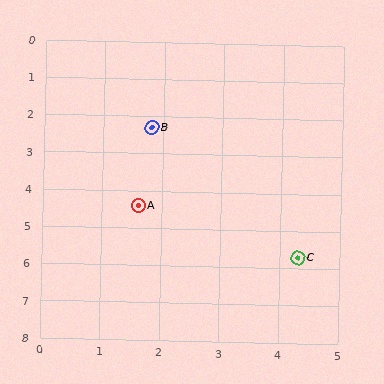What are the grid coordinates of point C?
Point C is at approximately (4.3, 5.7).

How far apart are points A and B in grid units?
Points A and B are about 2.1 grid units apart.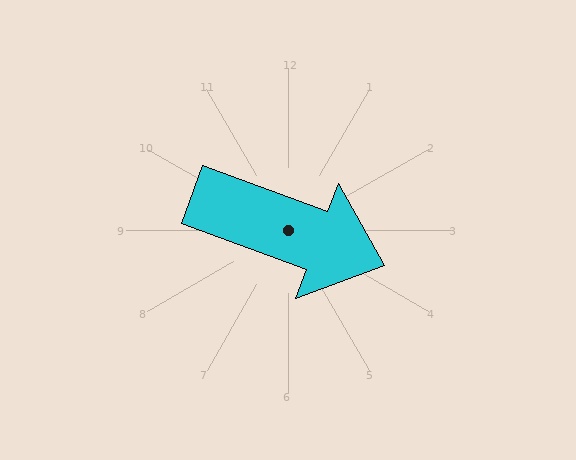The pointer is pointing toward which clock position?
Roughly 4 o'clock.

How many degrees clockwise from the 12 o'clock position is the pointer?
Approximately 110 degrees.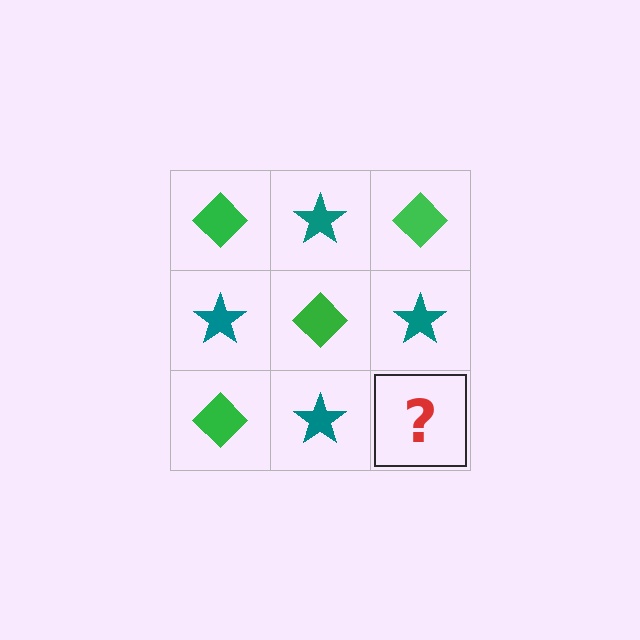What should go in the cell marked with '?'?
The missing cell should contain a green diamond.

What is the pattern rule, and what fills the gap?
The rule is that it alternates green diamond and teal star in a checkerboard pattern. The gap should be filled with a green diamond.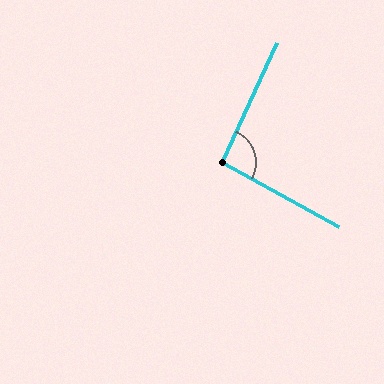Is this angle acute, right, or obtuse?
It is approximately a right angle.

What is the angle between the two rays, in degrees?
Approximately 94 degrees.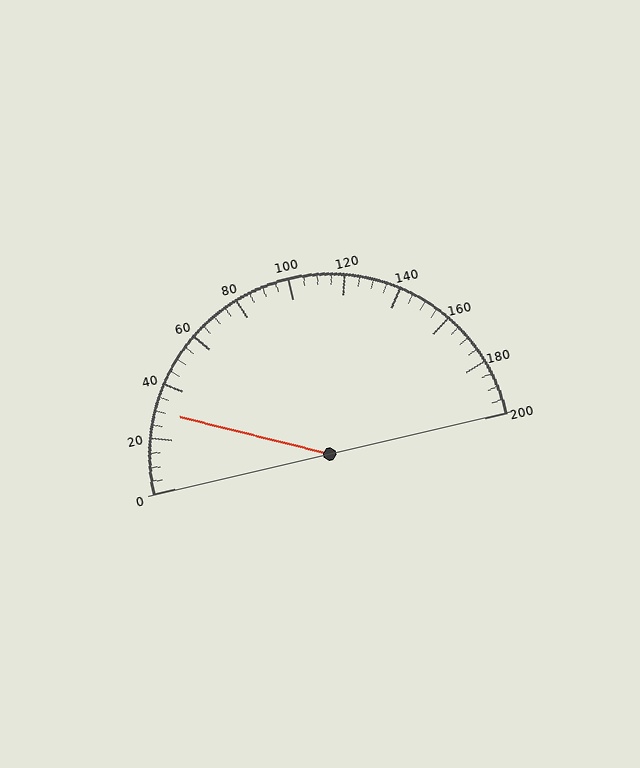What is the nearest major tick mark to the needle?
The nearest major tick mark is 40.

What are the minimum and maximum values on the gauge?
The gauge ranges from 0 to 200.